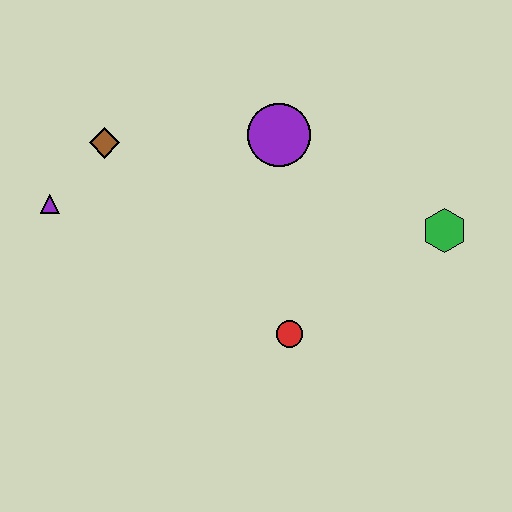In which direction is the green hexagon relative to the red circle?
The green hexagon is to the right of the red circle.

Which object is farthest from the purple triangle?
The green hexagon is farthest from the purple triangle.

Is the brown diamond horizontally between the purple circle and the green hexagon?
No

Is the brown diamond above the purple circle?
No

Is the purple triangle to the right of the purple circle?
No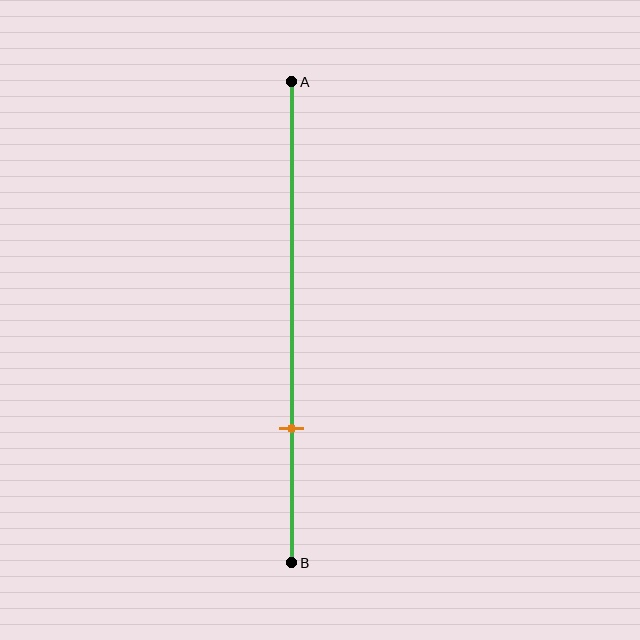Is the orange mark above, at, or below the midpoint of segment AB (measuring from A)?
The orange mark is below the midpoint of segment AB.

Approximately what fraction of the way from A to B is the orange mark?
The orange mark is approximately 70% of the way from A to B.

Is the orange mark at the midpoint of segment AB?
No, the mark is at about 70% from A, not at the 50% midpoint.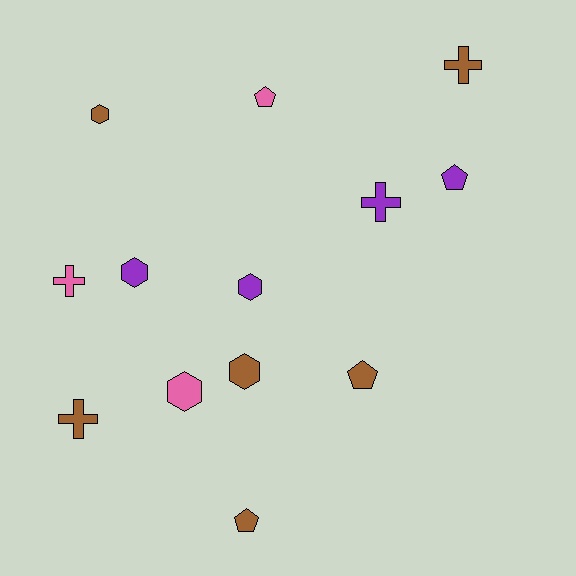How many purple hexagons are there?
There are 2 purple hexagons.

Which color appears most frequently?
Brown, with 6 objects.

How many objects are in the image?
There are 13 objects.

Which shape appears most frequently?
Hexagon, with 5 objects.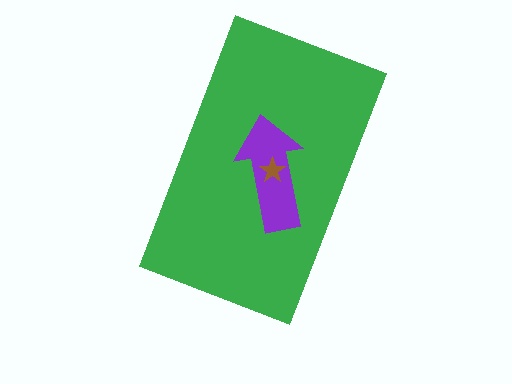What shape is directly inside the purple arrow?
The brown star.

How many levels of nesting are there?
3.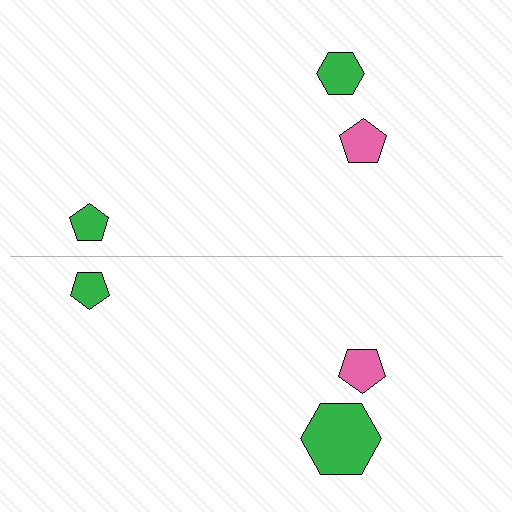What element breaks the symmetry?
The green hexagon on the bottom side has a different size than its mirror counterpart.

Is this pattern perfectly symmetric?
No, the pattern is not perfectly symmetric. The green hexagon on the bottom side has a different size than its mirror counterpart.